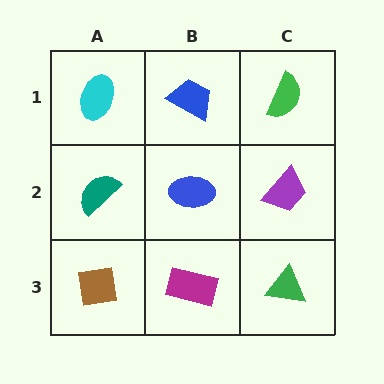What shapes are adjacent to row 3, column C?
A purple trapezoid (row 2, column C), a magenta rectangle (row 3, column B).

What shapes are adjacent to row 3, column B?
A blue ellipse (row 2, column B), a brown square (row 3, column A), a green triangle (row 3, column C).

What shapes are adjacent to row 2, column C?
A green semicircle (row 1, column C), a green triangle (row 3, column C), a blue ellipse (row 2, column B).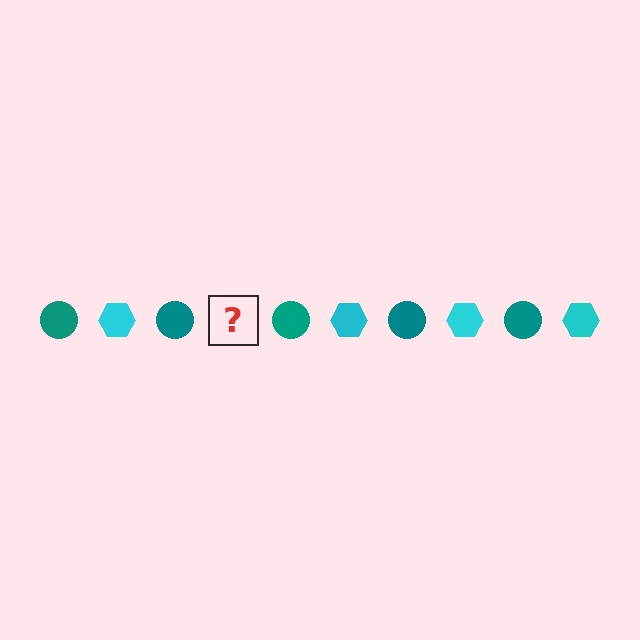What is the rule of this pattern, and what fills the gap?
The rule is that the pattern alternates between teal circle and cyan hexagon. The gap should be filled with a cyan hexagon.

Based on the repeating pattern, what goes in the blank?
The blank should be a cyan hexagon.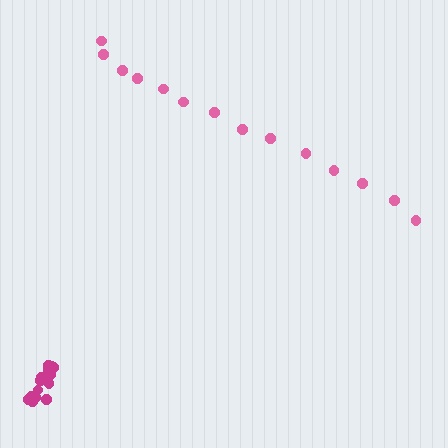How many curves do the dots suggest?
There are 2 distinct paths.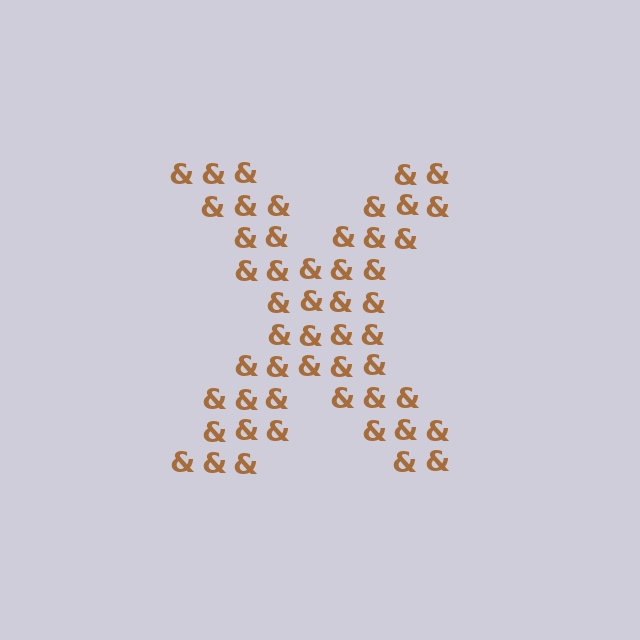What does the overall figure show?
The overall figure shows the letter X.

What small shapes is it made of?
It is made of small ampersands.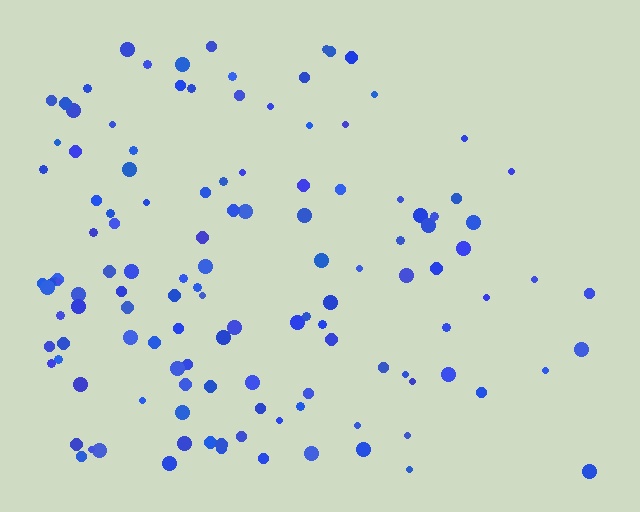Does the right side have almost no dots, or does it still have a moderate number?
Still a moderate number, just noticeably fewer than the left.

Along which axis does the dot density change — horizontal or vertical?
Horizontal.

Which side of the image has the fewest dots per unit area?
The right.